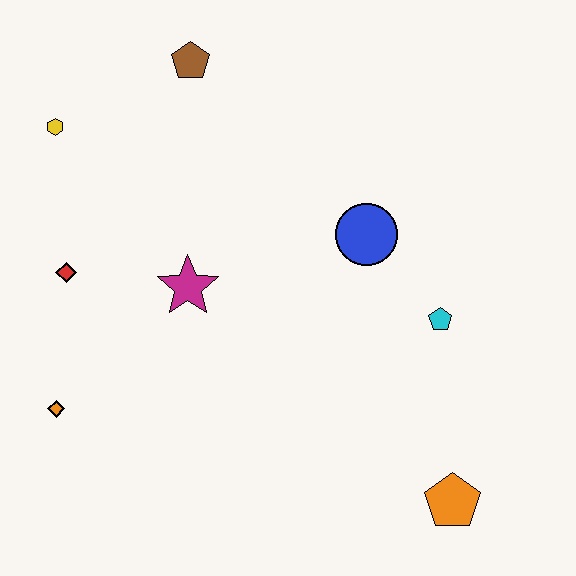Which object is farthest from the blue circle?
The orange diamond is farthest from the blue circle.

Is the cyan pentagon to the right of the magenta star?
Yes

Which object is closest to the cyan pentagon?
The blue circle is closest to the cyan pentagon.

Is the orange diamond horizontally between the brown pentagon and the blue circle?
No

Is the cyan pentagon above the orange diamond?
Yes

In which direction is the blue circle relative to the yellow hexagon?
The blue circle is to the right of the yellow hexagon.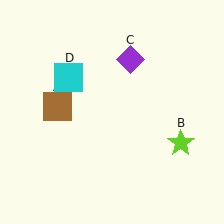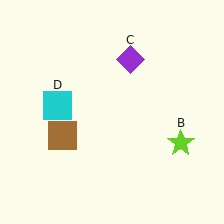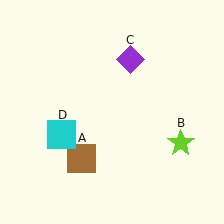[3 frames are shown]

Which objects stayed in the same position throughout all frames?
Lime star (object B) and purple diamond (object C) remained stationary.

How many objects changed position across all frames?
2 objects changed position: brown square (object A), cyan square (object D).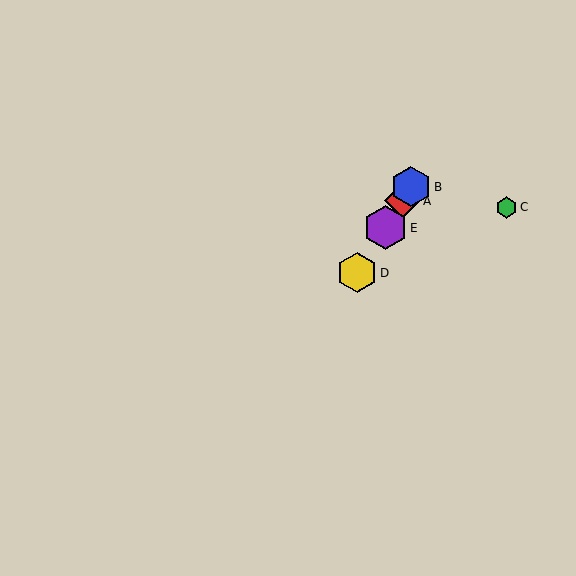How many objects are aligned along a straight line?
4 objects (A, B, D, E) are aligned along a straight line.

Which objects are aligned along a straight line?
Objects A, B, D, E are aligned along a straight line.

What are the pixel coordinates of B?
Object B is at (411, 187).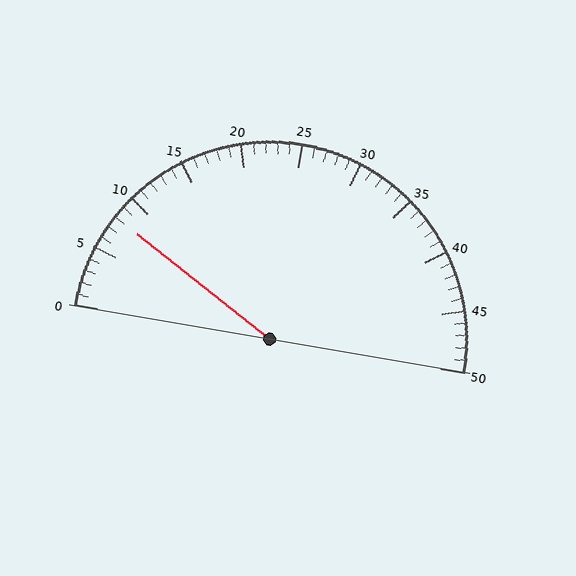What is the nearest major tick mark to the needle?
The nearest major tick mark is 10.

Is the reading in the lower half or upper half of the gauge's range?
The reading is in the lower half of the range (0 to 50).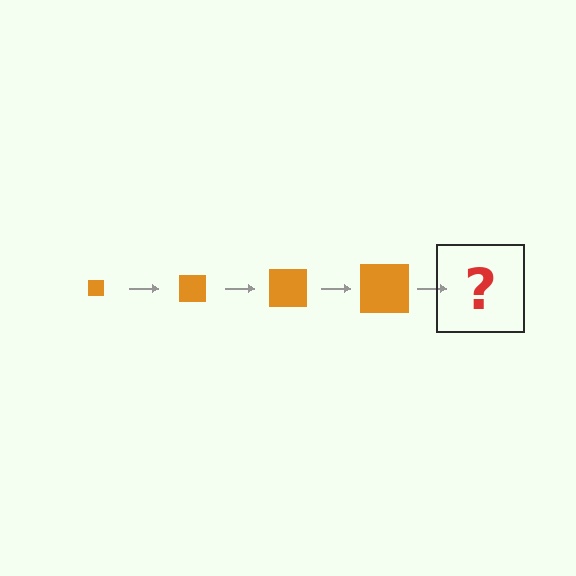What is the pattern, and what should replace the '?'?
The pattern is that the square gets progressively larger each step. The '?' should be an orange square, larger than the previous one.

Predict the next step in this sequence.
The next step is an orange square, larger than the previous one.